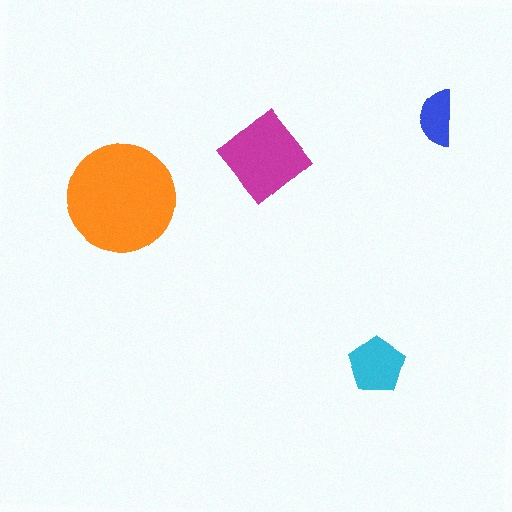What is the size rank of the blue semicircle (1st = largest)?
4th.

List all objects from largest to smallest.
The orange circle, the magenta diamond, the cyan pentagon, the blue semicircle.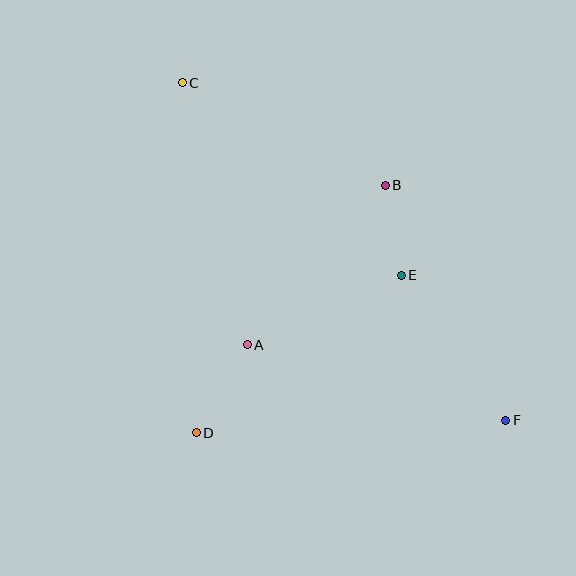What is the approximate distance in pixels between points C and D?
The distance between C and D is approximately 350 pixels.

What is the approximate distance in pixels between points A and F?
The distance between A and F is approximately 269 pixels.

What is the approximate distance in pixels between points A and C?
The distance between A and C is approximately 270 pixels.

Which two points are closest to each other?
Points B and E are closest to each other.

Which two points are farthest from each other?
Points C and F are farthest from each other.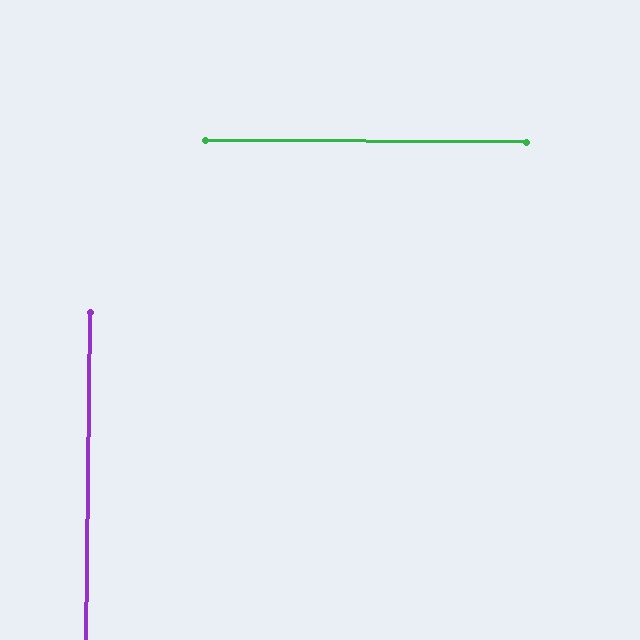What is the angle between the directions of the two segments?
Approximately 90 degrees.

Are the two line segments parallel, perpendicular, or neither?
Perpendicular — they meet at approximately 90°.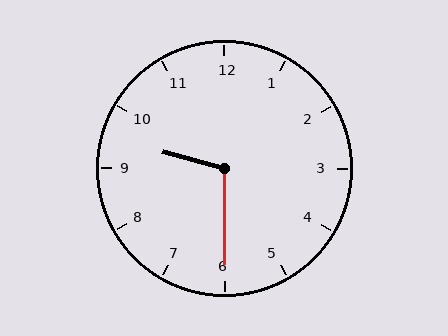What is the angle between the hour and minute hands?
Approximately 105 degrees.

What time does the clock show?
9:30.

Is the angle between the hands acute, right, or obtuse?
It is obtuse.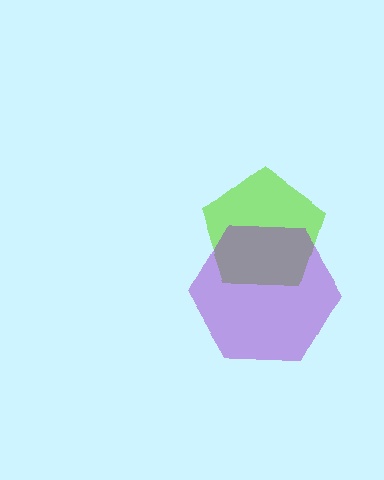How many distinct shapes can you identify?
There are 2 distinct shapes: a lime pentagon, a purple hexagon.